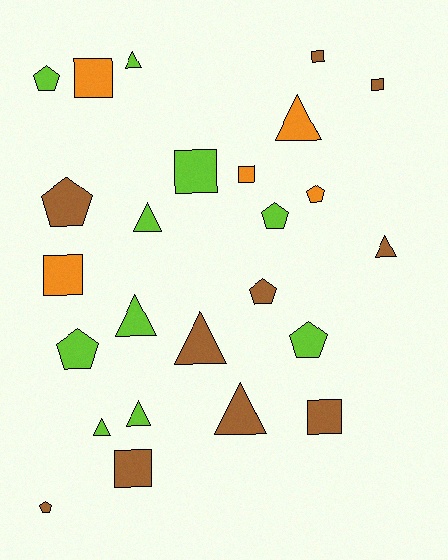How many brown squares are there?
There are 4 brown squares.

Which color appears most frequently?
Brown, with 10 objects.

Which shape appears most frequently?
Triangle, with 9 objects.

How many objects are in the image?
There are 25 objects.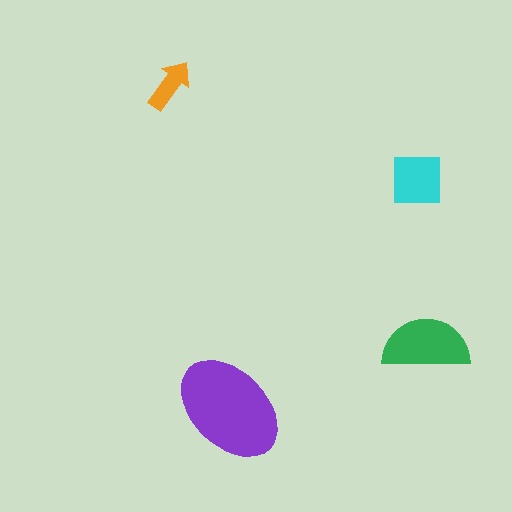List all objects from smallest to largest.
The orange arrow, the cyan square, the green semicircle, the purple ellipse.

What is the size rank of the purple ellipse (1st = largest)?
1st.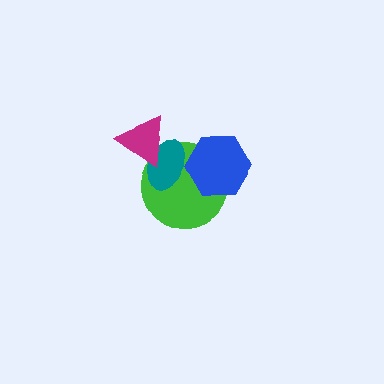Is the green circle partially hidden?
Yes, it is partially covered by another shape.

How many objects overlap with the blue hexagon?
2 objects overlap with the blue hexagon.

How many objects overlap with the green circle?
3 objects overlap with the green circle.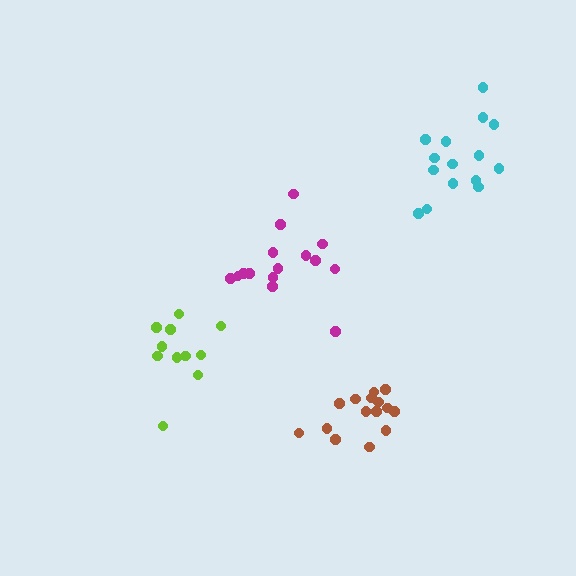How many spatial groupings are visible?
There are 4 spatial groupings.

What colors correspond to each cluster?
The clusters are colored: brown, lime, cyan, magenta.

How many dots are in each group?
Group 1: 15 dots, Group 2: 11 dots, Group 3: 15 dots, Group 4: 15 dots (56 total).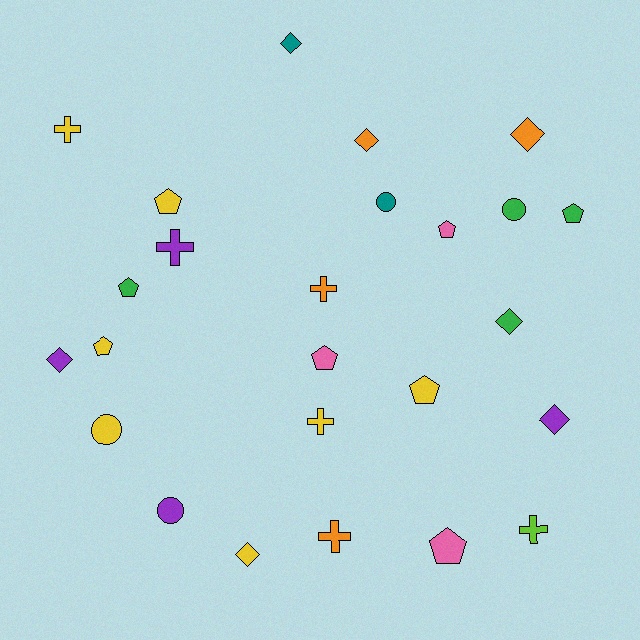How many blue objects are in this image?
There are no blue objects.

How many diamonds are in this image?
There are 7 diamonds.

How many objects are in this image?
There are 25 objects.